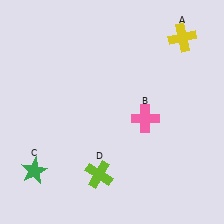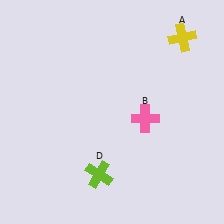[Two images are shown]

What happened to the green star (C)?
The green star (C) was removed in Image 2. It was in the bottom-left area of Image 1.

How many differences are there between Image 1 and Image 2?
There is 1 difference between the two images.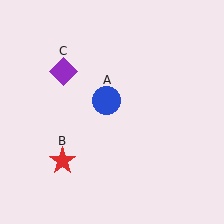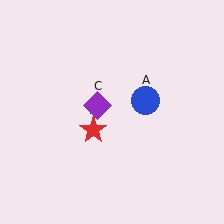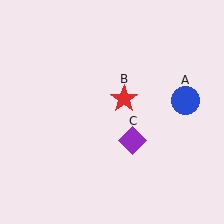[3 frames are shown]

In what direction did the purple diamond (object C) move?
The purple diamond (object C) moved down and to the right.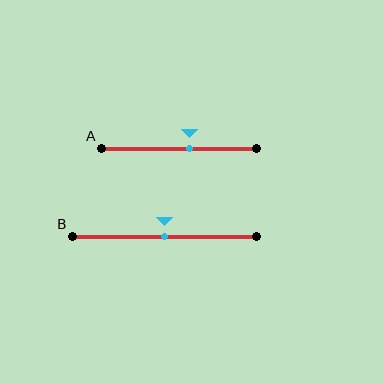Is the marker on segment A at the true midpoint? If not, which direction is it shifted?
No, the marker on segment A is shifted to the right by about 7% of the segment length.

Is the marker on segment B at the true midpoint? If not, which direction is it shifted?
Yes, the marker on segment B is at the true midpoint.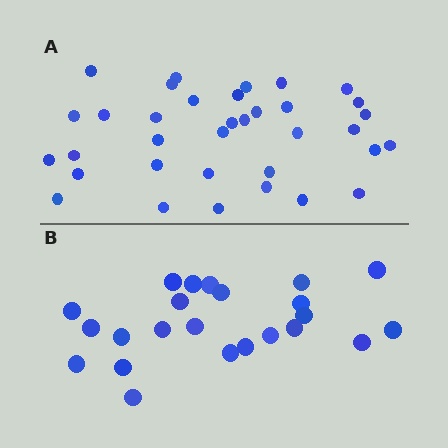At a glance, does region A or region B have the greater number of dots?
Region A (the top region) has more dots.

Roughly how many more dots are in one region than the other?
Region A has roughly 12 or so more dots than region B.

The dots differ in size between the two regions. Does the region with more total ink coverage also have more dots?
No. Region B has more total ink coverage because its dots are larger, but region A actually contains more individual dots. Total area can be misleading — the number of items is what matters here.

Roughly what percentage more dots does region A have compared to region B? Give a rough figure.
About 50% more.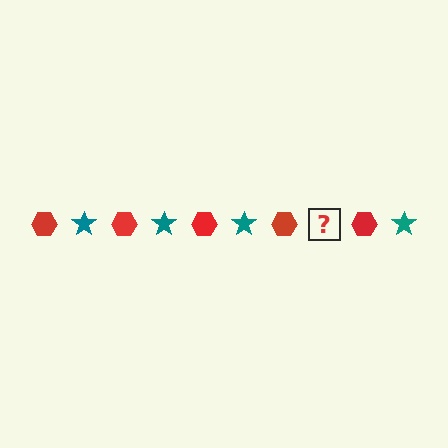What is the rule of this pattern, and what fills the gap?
The rule is that the pattern alternates between red hexagon and teal star. The gap should be filled with a teal star.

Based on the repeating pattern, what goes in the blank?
The blank should be a teal star.